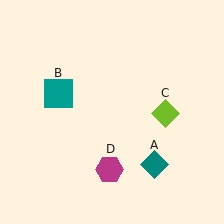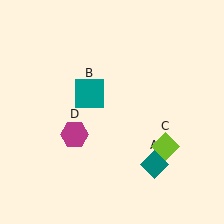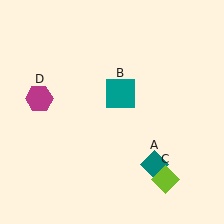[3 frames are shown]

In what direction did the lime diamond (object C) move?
The lime diamond (object C) moved down.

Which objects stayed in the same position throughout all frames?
Teal diamond (object A) remained stationary.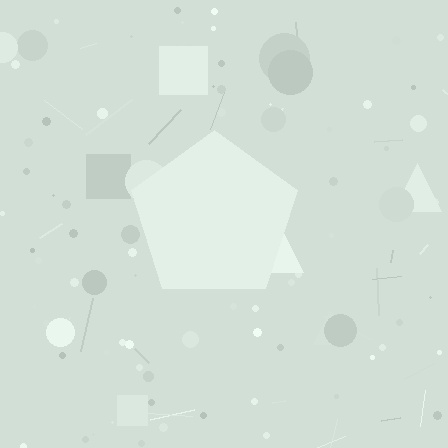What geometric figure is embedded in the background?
A pentagon is embedded in the background.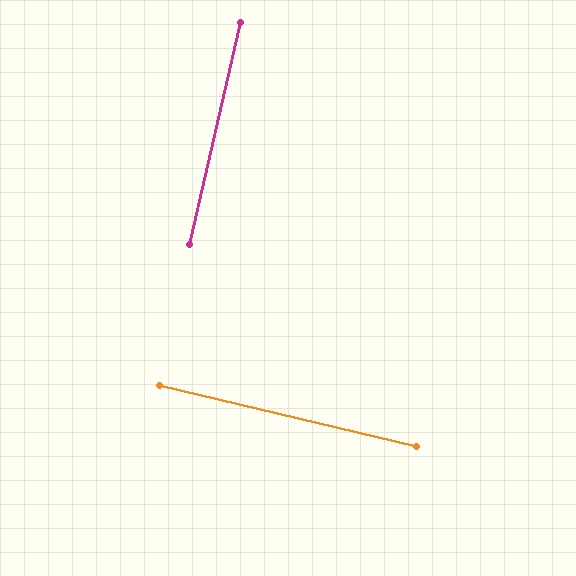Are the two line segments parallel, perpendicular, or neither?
Perpendicular — they meet at approximately 90°.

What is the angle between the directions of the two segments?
Approximately 90 degrees.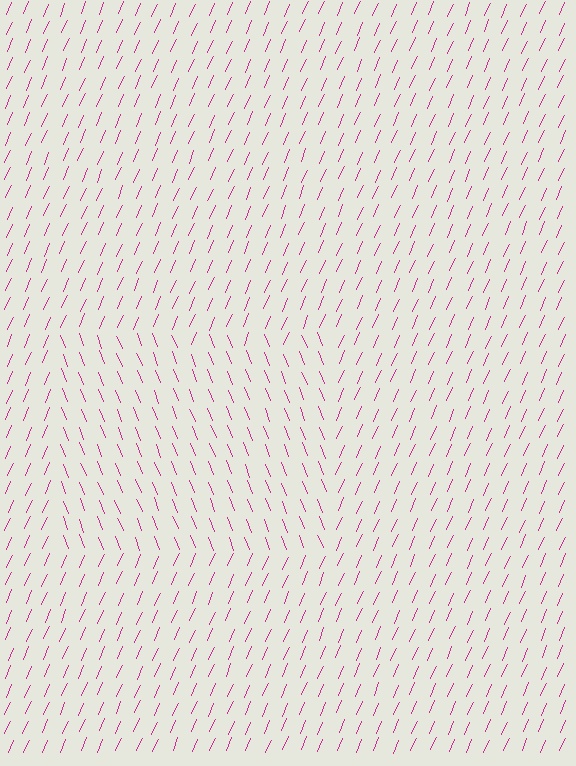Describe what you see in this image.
The image is filled with small magenta line segments. A rectangle region in the image has lines oriented differently from the surrounding lines, creating a visible texture boundary.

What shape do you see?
I see a rectangle.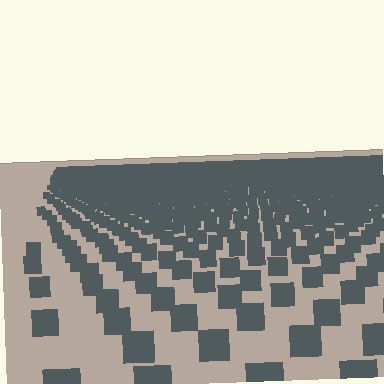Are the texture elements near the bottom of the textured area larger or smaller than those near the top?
Larger. Near the bottom, elements are closer to the viewer and appear at a bigger on-screen size.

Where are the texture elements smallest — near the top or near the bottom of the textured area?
Near the top.